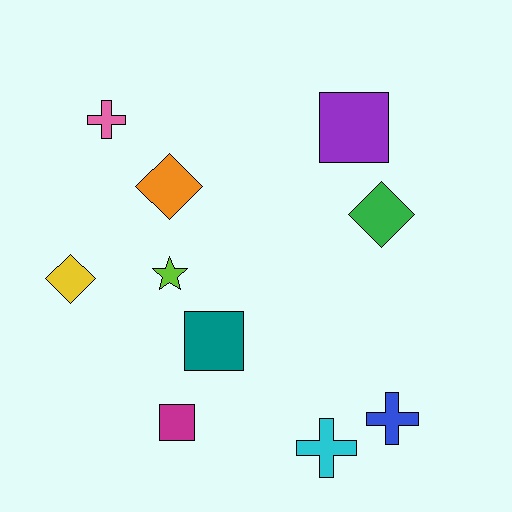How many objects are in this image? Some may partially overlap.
There are 10 objects.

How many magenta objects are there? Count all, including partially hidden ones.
There is 1 magenta object.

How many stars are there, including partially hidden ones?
There is 1 star.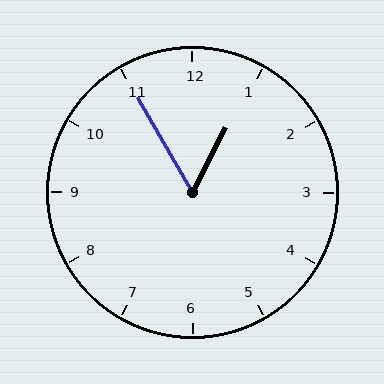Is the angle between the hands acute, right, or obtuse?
It is acute.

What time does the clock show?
12:55.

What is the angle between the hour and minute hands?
Approximately 58 degrees.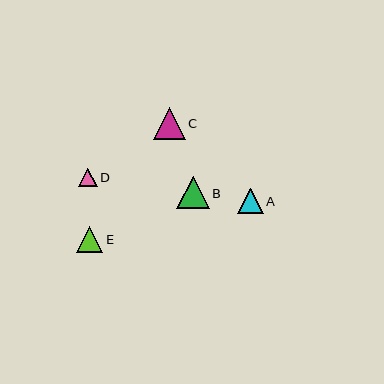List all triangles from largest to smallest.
From largest to smallest: B, C, E, A, D.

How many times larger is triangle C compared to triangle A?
Triangle C is approximately 1.3 times the size of triangle A.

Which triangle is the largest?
Triangle B is the largest with a size of approximately 32 pixels.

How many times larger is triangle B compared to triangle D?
Triangle B is approximately 1.8 times the size of triangle D.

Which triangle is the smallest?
Triangle D is the smallest with a size of approximately 18 pixels.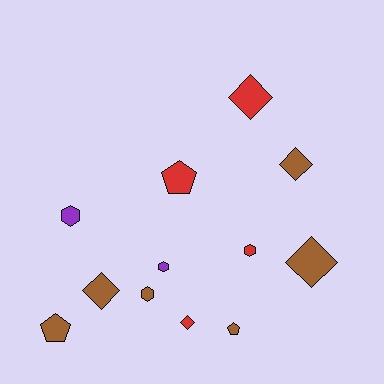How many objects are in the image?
There are 12 objects.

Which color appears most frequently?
Brown, with 6 objects.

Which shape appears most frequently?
Diamond, with 5 objects.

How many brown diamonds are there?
There are 3 brown diamonds.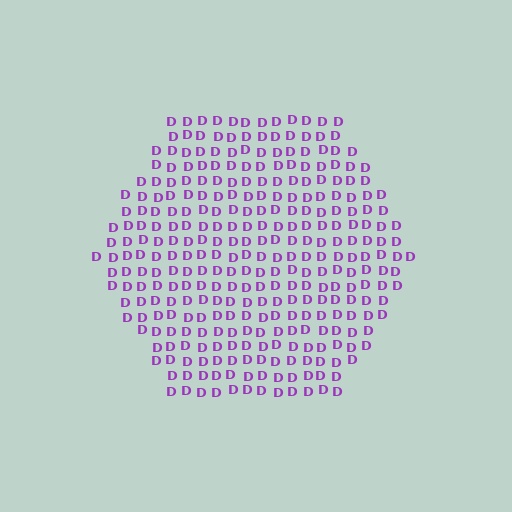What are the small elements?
The small elements are letter D's.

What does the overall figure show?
The overall figure shows a hexagon.